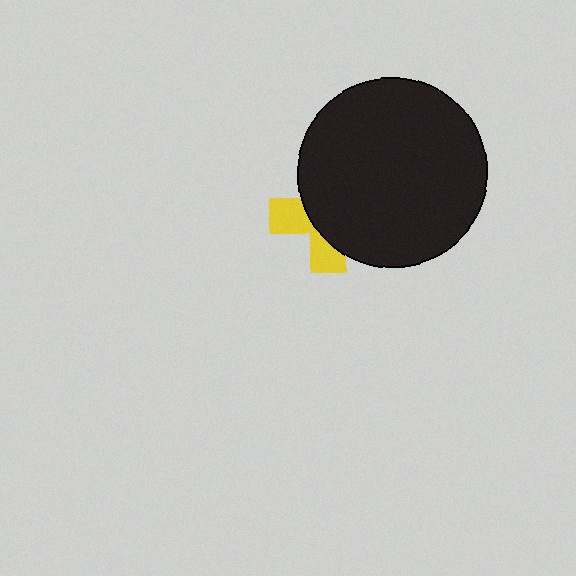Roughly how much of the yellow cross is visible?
A small part of it is visible (roughly 34%).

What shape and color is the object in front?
The object in front is a black circle.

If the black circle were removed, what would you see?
You would see the complete yellow cross.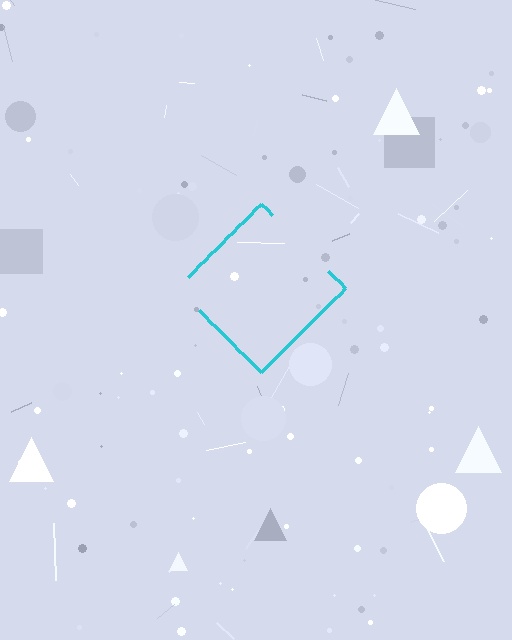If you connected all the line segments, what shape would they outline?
They would outline a diamond.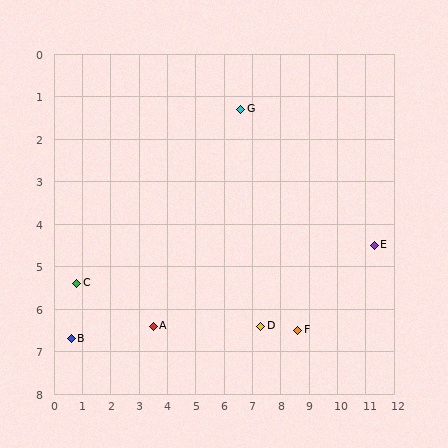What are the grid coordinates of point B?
Point B is at approximately (0.6, 6.7).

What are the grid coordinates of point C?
Point C is at approximately (0.8, 5.4).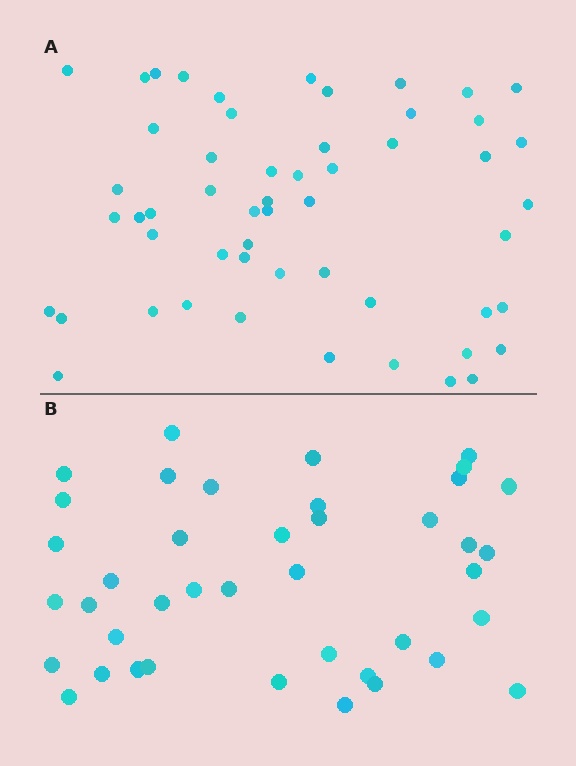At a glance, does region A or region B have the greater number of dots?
Region A (the top region) has more dots.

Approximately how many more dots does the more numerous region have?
Region A has approximately 15 more dots than region B.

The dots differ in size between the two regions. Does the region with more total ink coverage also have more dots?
No. Region B has more total ink coverage because its dots are larger, but region A actually contains more individual dots. Total area can be misleading — the number of items is what matters here.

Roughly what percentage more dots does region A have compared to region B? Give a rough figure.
About 30% more.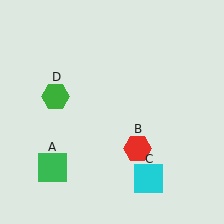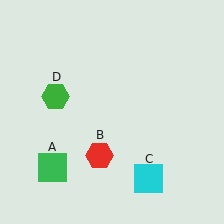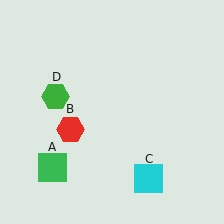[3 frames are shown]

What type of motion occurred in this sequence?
The red hexagon (object B) rotated clockwise around the center of the scene.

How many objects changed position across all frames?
1 object changed position: red hexagon (object B).